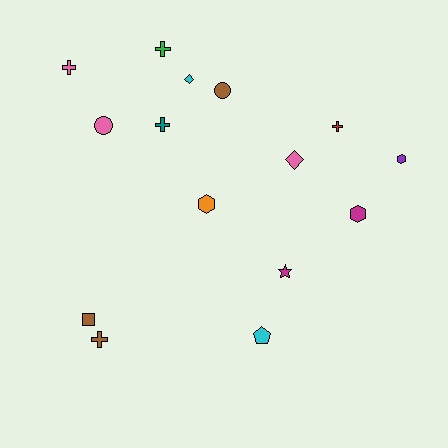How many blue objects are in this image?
There are no blue objects.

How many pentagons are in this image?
There is 1 pentagon.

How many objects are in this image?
There are 15 objects.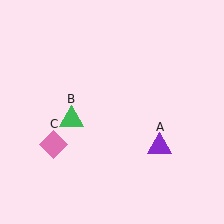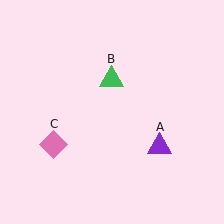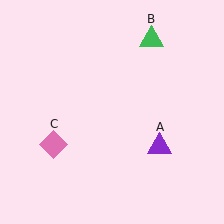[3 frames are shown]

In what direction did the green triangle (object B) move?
The green triangle (object B) moved up and to the right.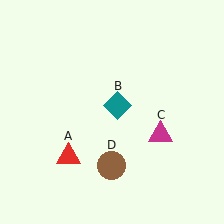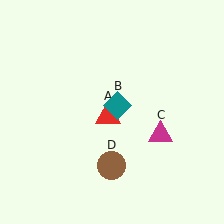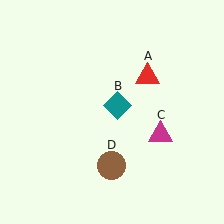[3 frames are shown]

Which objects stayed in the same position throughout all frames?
Teal diamond (object B) and magenta triangle (object C) and brown circle (object D) remained stationary.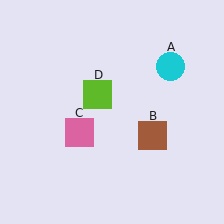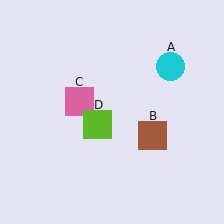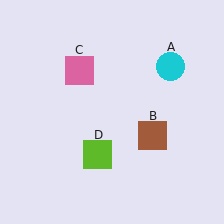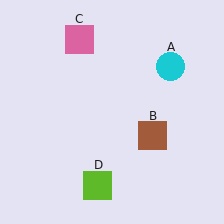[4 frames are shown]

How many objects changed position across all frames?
2 objects changed position: pink square (object C), lime square (object D).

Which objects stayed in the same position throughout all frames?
Cyan circle (object A) and brown square (object B) remained stationary.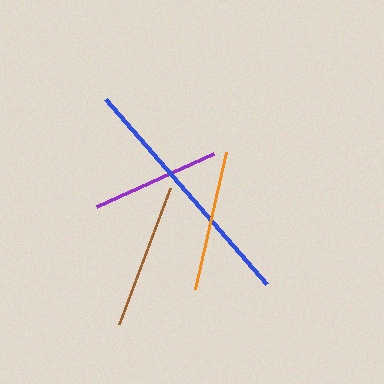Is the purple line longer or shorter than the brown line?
The brown line is longer than the purple line.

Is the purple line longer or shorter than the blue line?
The blue line is longer than the purple line.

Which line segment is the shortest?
The purple line is the shortest at approximately 128 pixels.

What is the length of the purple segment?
The purple segment is approximately 128 pixels long.